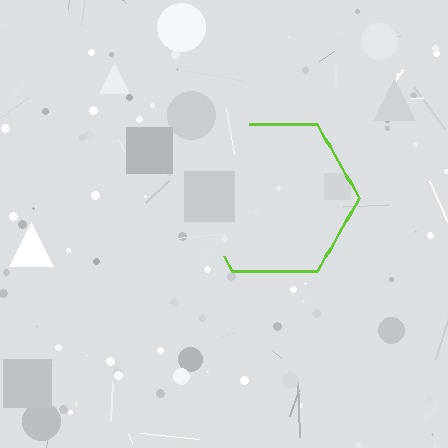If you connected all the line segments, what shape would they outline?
They would outline a hexagon.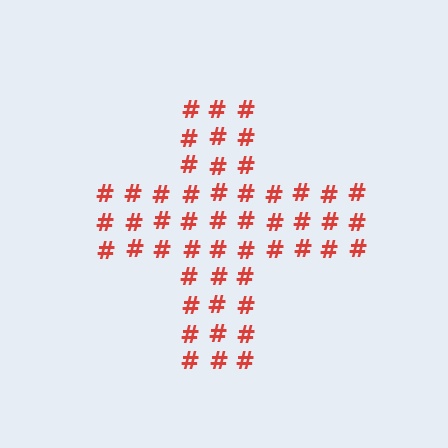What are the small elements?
The small elements are hash symbols.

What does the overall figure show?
The overall figure shows a cross.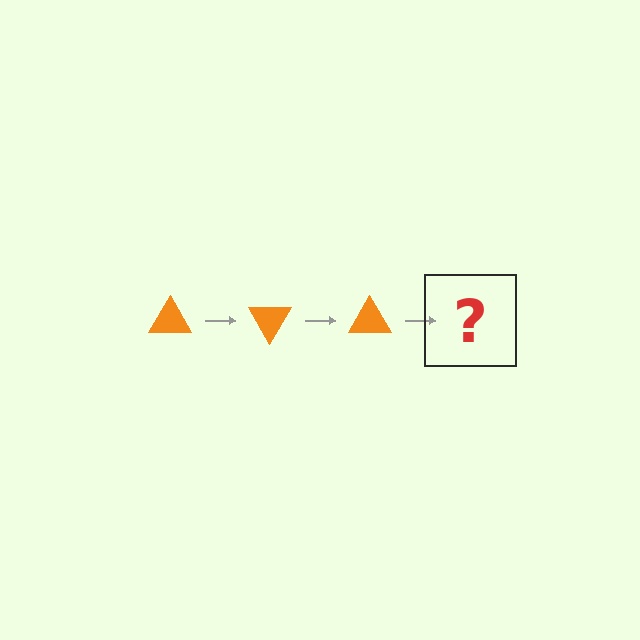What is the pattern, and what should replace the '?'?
The pattern is that the triangle rotates 60 degrees each step. The '?' should be an orange triangle rotated 180 degrees.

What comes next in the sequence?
The next element should be an orange triangle rotated 180 degrees.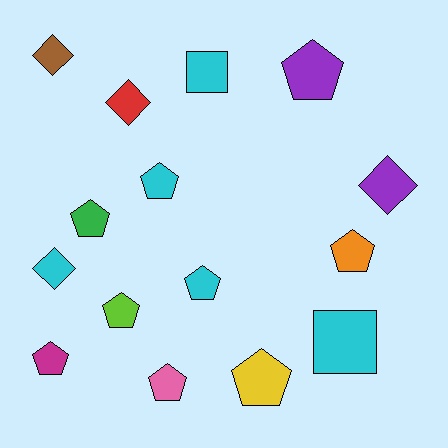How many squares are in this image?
There are 2 squares.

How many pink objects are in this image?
There is 1 pink object.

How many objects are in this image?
There are 15 objects.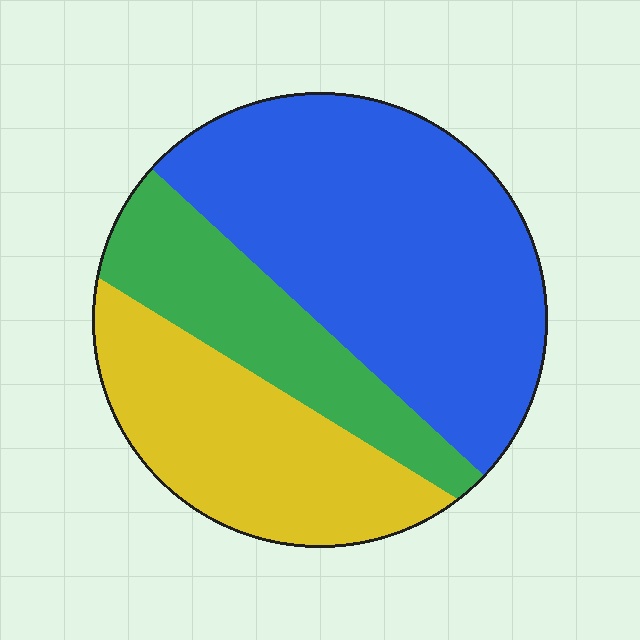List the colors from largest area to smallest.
From largest to smallest: blue, yellow, green.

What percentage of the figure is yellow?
Yellow covers roughly 30% of the figure.